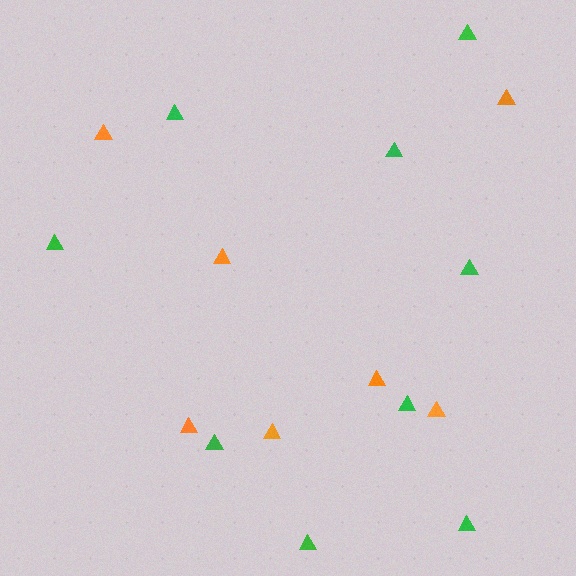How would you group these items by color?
There are 2 groups: one group of orange triangles (7) and one group of green triangles (9).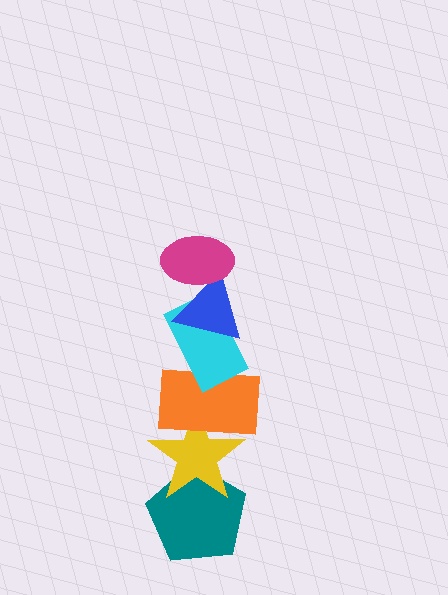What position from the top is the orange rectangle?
The orange rectangle is 4th from the top.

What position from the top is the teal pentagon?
The teal pentagon is 6th from the top.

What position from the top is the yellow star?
The yellow star is 5th from the top.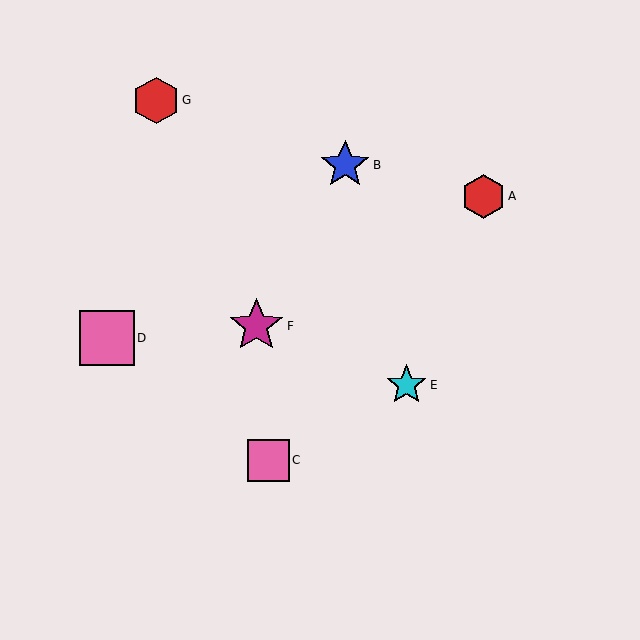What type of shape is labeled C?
Shape C is a pink square.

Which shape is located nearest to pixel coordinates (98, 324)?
The pink square (labeled D) at (107, 338) is nearest to that location.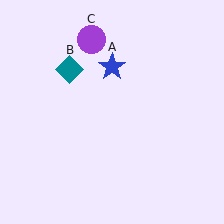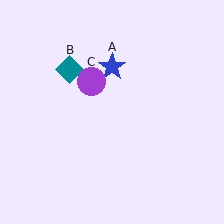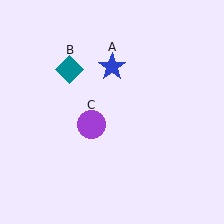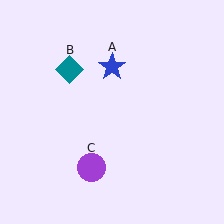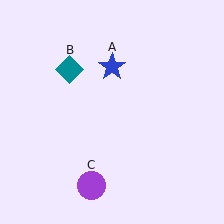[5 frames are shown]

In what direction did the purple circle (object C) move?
The purple circle (object C) moved down.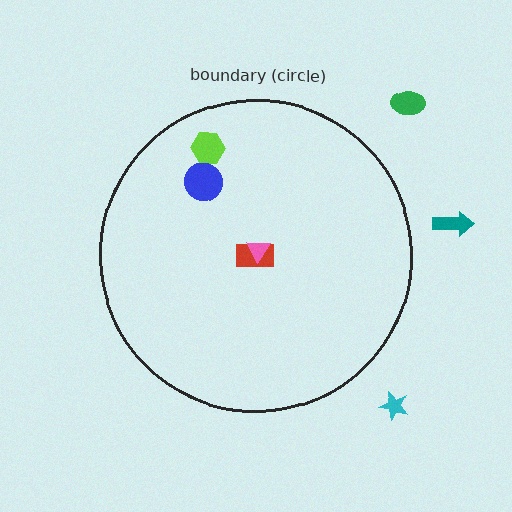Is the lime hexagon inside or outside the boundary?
Inside.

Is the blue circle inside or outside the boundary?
Inside.